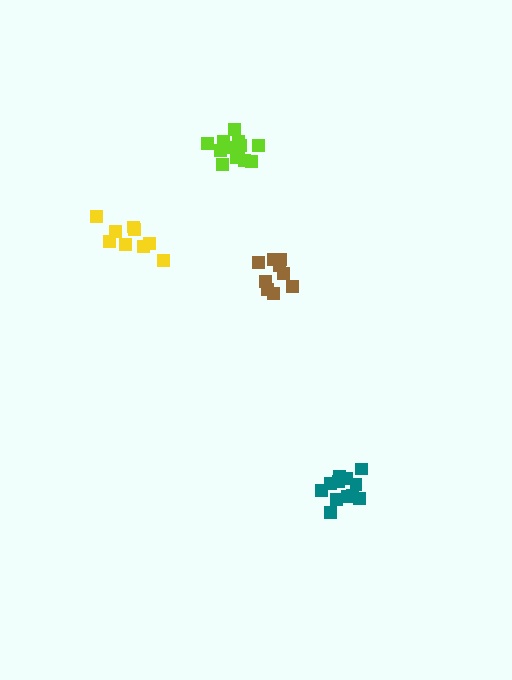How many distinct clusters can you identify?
There are 4 distinct clusters.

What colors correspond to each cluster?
The clusters are colored: brown, teal, yellow, lime.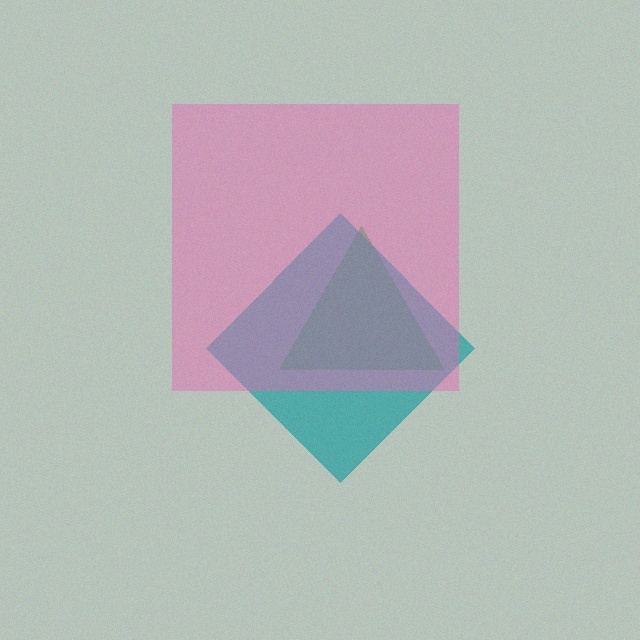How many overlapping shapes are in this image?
There are 3 overlapping shapes in the image.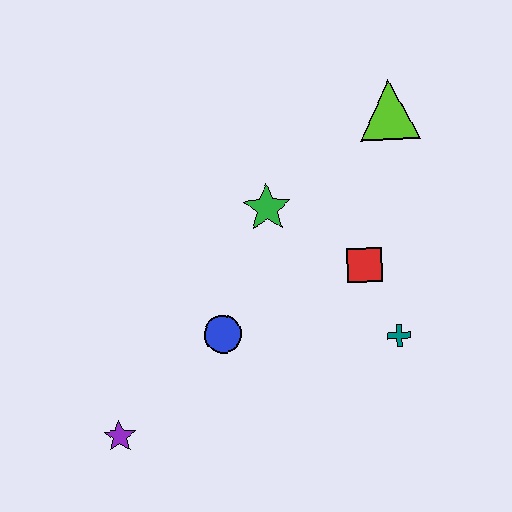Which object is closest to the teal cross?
The red square is closest to the teal cross.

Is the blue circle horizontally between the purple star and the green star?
Yes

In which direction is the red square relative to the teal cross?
The red square is above the teal cross.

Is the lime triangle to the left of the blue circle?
No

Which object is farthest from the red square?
The purple star is farthest from the red square.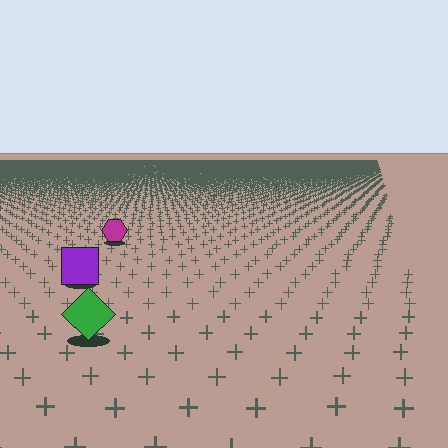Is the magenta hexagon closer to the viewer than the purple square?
No. The purple square is closer — you can tell from the texture gradient: the ground texture is coarser near it.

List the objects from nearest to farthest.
From nearest to farthest: the green diamond, the purple square, the magenta hexagon.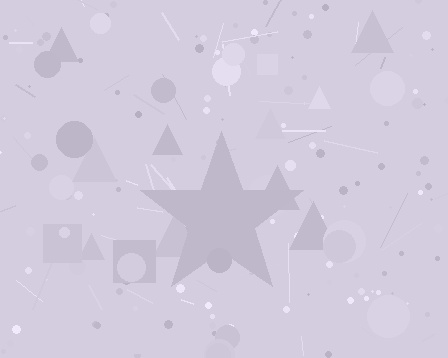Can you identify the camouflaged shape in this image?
The camouflaged shape is a star.